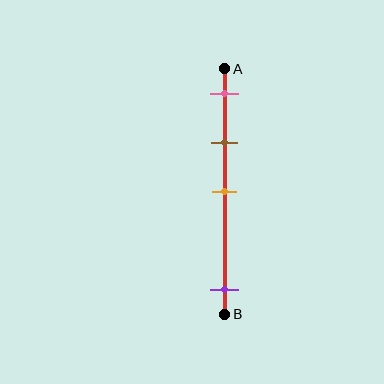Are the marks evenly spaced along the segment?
No, the marks are not evenly spaced.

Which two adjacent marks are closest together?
The pink and brown marks are the closest adjacent pair.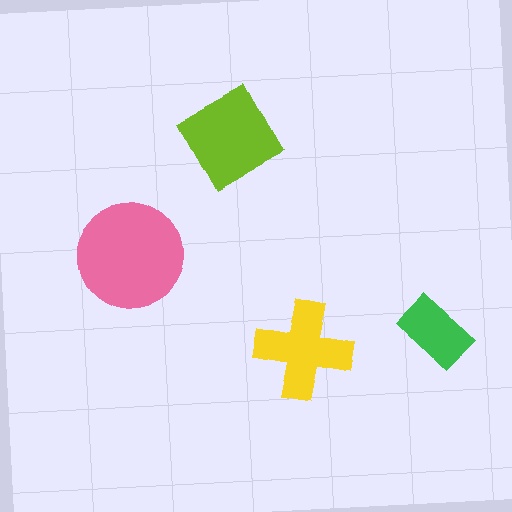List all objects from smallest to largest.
The green rectangle, the yellow cross, the lime square, the pink circle.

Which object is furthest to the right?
The green rectangle is rightmost.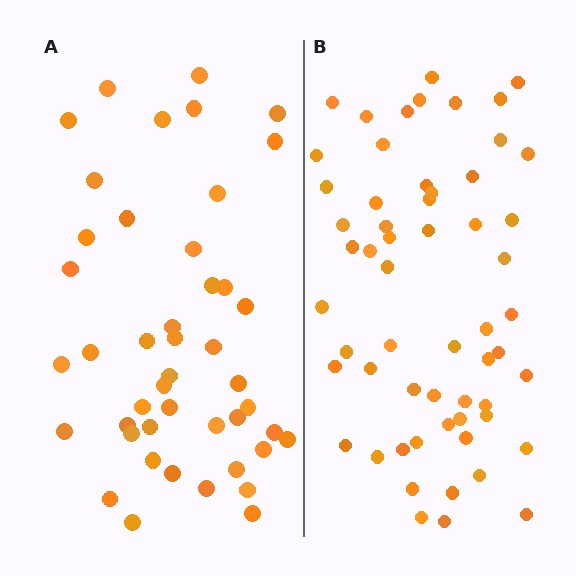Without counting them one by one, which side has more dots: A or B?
Region B (the right region) has more dots.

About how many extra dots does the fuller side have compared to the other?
Region B has approximately 15 more dots than region A.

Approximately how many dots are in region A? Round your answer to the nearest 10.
About 40 dots. (The exact count is 45, which rounds to 40.)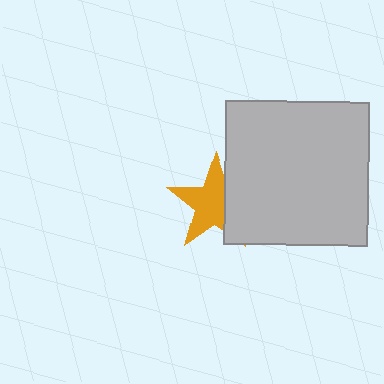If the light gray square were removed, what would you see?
You would see the complete orange star.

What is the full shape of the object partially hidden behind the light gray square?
The partially hidden object is an orange star.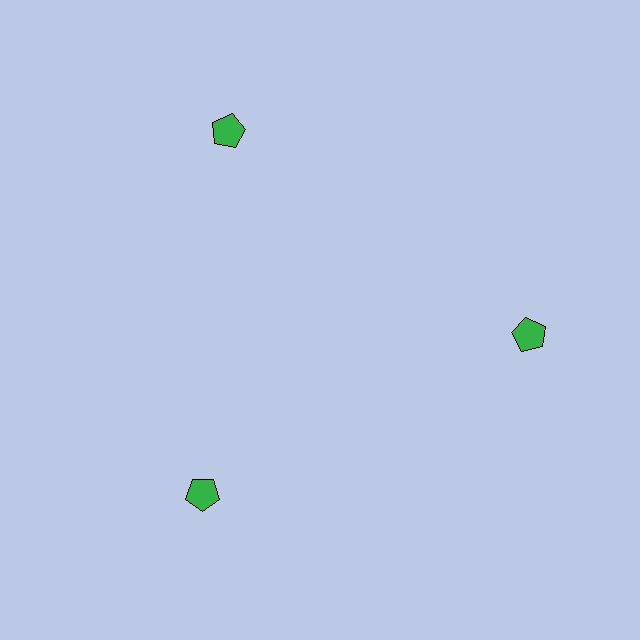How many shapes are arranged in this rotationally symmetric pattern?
There are 3 shapes, arranged in 3 groups of 1.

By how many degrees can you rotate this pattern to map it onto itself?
The pattern maps onto itself every 120 degrees of rotation.